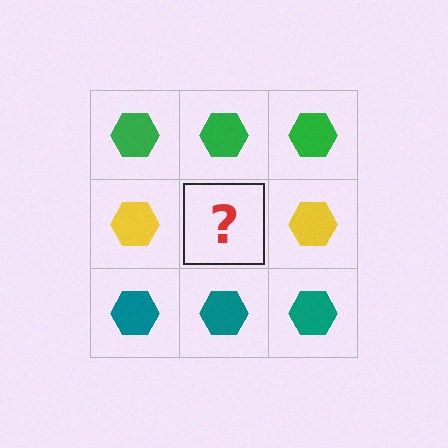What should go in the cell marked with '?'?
The missing cell should contain a yellow hexagon.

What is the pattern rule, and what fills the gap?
The rule is that each row has a consistent color. The gap should be filled with a yellow hexagon.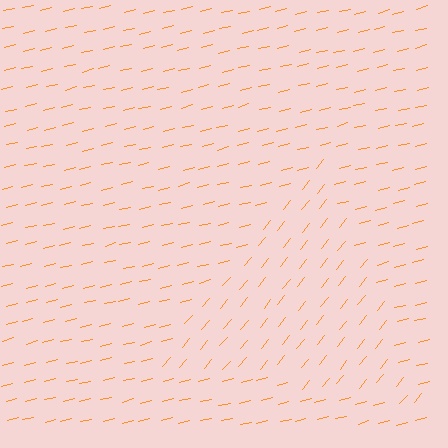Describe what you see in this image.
The image is filled with small orange line segments. A triangle region in the image has lines oriented differently from the surrounding lines, creating a visible texture boundary.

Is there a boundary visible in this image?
Yes, there is a texture boundary formed by a change in line orientation.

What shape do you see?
I see a triangle.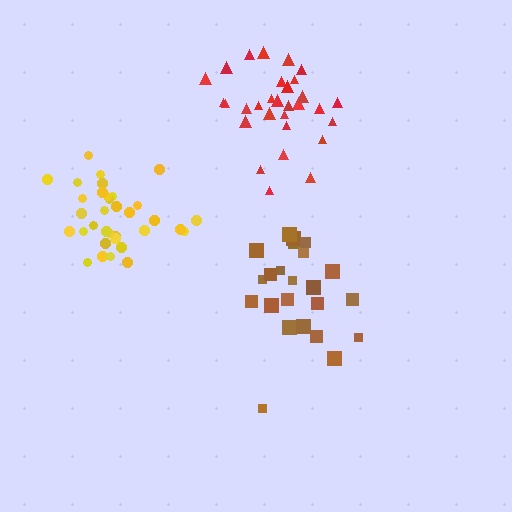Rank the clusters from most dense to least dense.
yellow, red, brown.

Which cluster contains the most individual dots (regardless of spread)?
Yellow (34).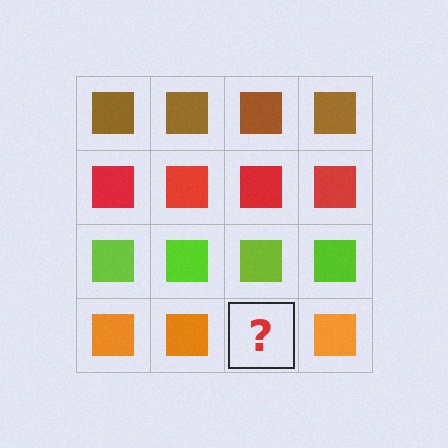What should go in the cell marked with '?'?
The missing cell should contain an orange square.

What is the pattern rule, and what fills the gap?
The rule is that each row has a consistent color. The gap should be filled with an orange square.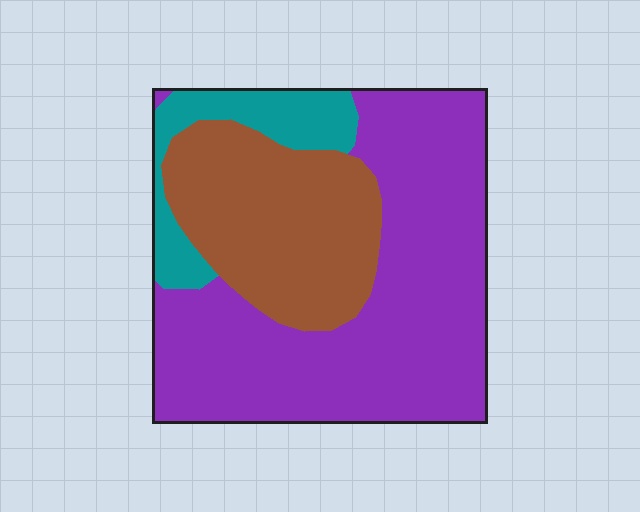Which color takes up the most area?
Purple, at roughly 60%.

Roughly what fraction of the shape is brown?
Brown covers 30% of the shape.